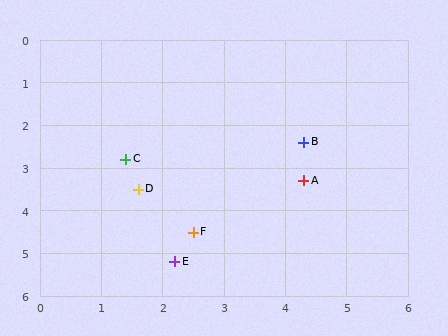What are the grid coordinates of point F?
Point F is at approximately (2.5, 4.5).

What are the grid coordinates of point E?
Point E is at approximately (2.2, 5.2).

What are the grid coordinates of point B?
Point B is at approximately (4.3, 2.4).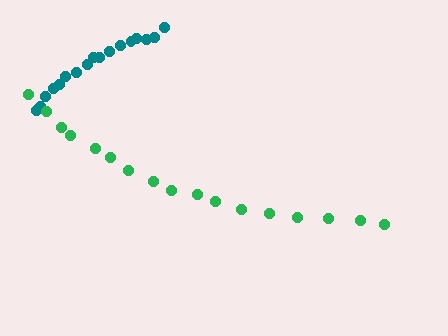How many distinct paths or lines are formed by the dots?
There are 2 distinct paths.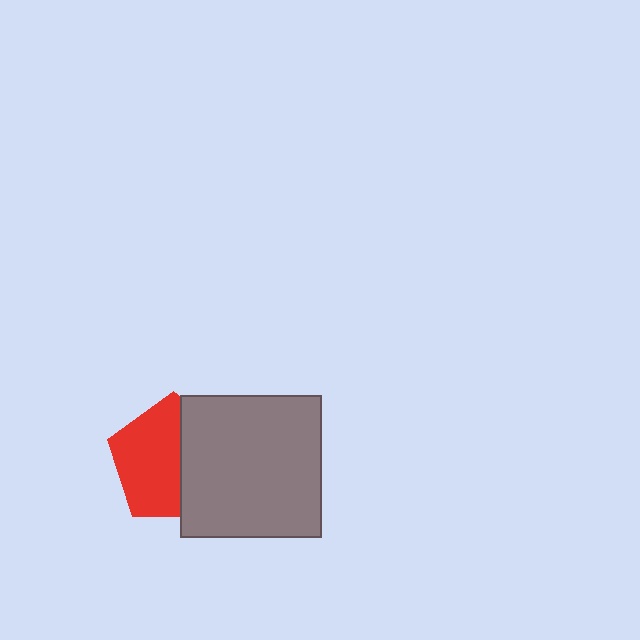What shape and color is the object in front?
The object in front is a gray square.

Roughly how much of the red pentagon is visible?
About half of it is visible (roughly 56%).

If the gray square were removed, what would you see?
You would see the complete red pentagon.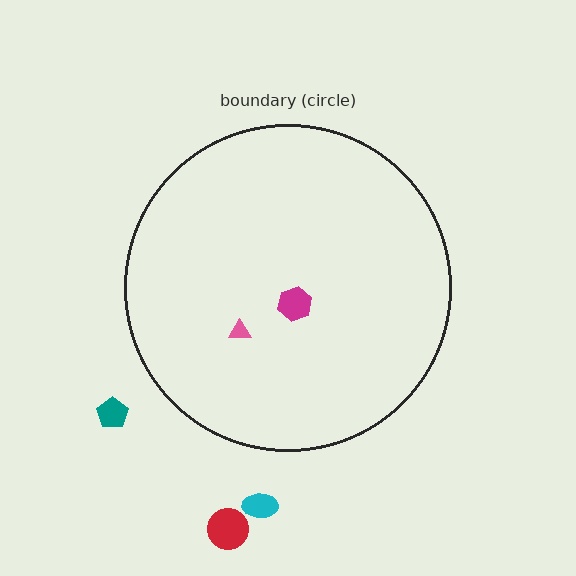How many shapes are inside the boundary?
2 inside, 3 outside.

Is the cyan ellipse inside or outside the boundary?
Outside.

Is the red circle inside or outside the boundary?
Outside.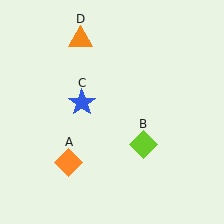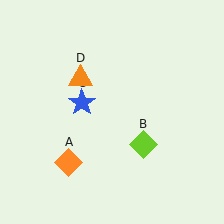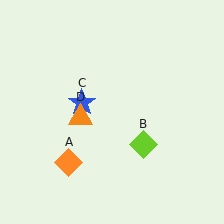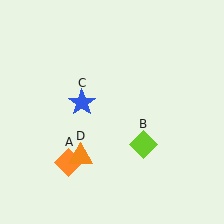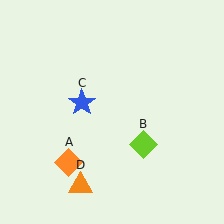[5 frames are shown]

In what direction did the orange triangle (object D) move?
The orange triangle (object D) moved down.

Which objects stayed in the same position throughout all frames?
Orange diamond (object A) and lime diamond (object B) and blue star (object C) remained stationary.